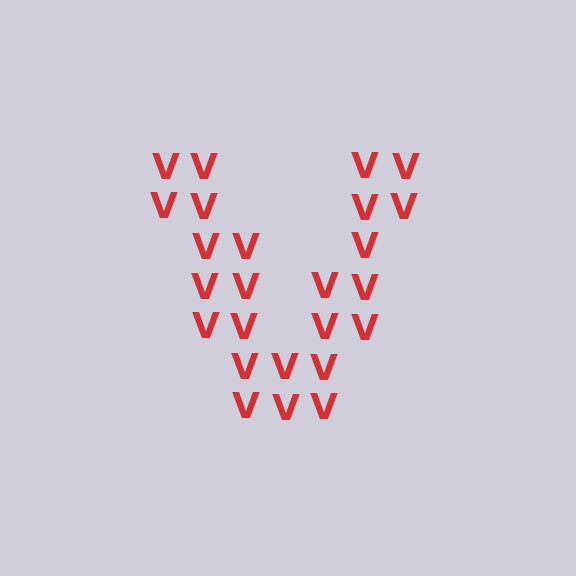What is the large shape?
The large shape is the letter V.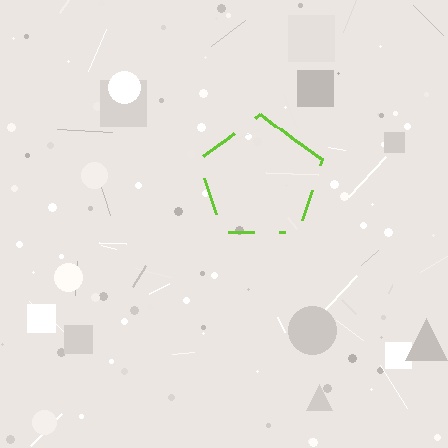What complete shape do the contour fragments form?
The contour fragments form a pentagon.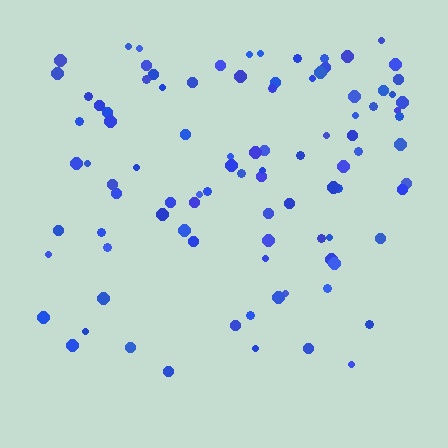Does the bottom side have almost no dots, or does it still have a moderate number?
Still a moderate number, just noticeably fewer than the top.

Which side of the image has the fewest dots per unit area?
The bottom.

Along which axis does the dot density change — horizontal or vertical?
Vertical.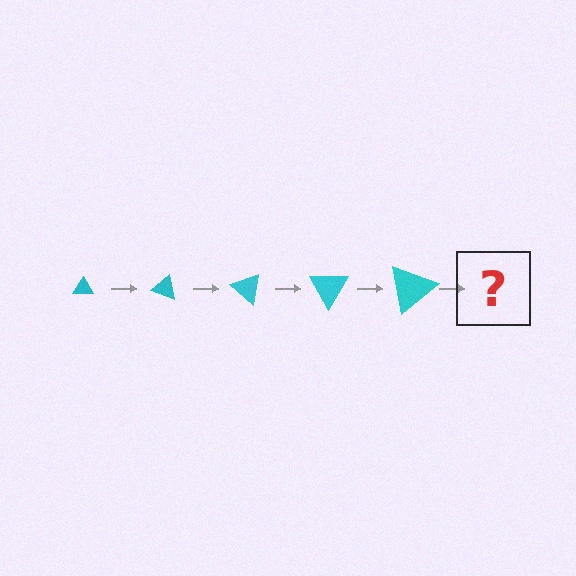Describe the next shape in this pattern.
It should be a triangle, larger than the previous one and rotated 100 degrees from the start.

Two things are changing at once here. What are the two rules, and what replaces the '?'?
The two rules are that the triangle grows larger each step and it rotates 20 degrees each step. The '?' should be a triangle, larger than the previous one and rotated 100 degrees from the start.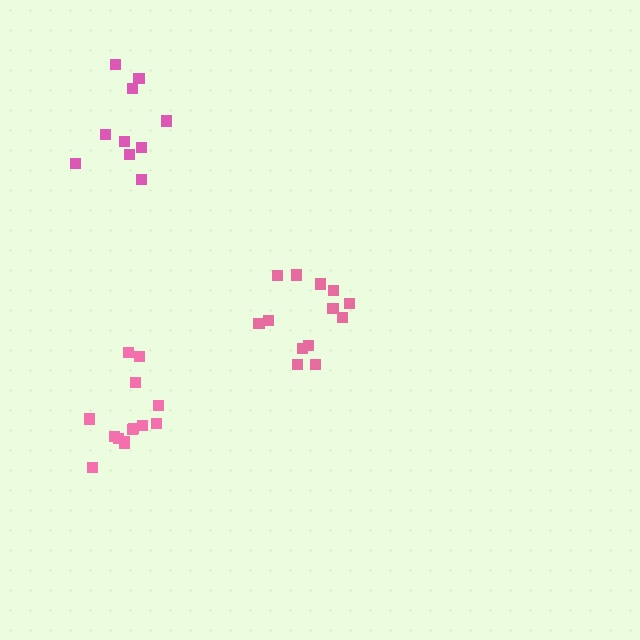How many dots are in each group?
Group 1: 13 dots, Group 2: 14 dots, Group 3: 11 dots (38 total).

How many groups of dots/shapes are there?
There are 3 groups.